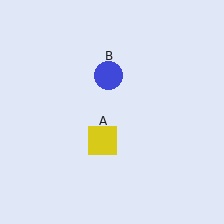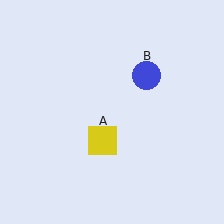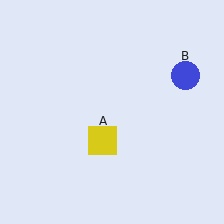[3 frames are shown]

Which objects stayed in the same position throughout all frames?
Yellow square (object A) remained stationary.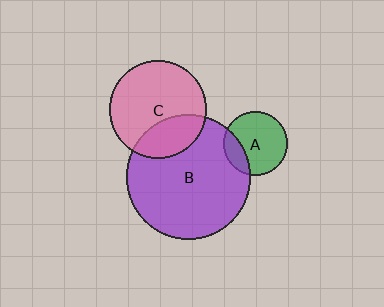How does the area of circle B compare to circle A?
Approximately 3.8 times.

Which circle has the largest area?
Circle B (purple).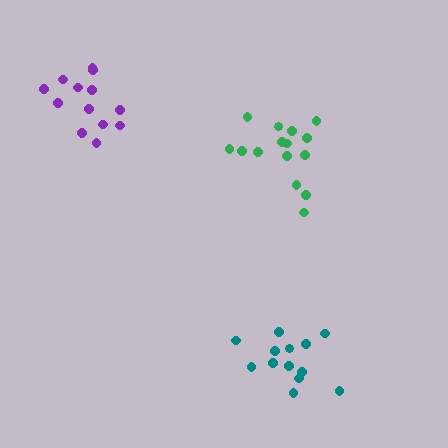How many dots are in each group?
Group 1: 15 dots, Group 2: 13 dots, Group 3: 13 dots (41 total).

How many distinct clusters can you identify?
There are 3 distinct clusters.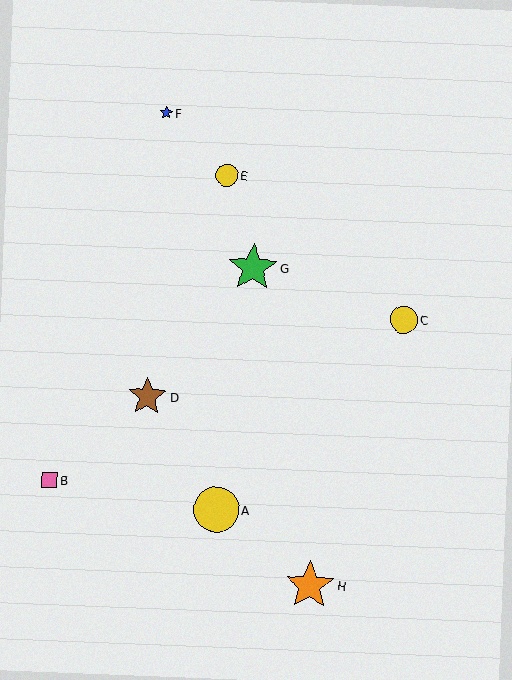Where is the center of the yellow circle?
The center of the yellow circle is at (216, 510).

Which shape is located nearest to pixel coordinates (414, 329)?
The yellow circle (labeled C) at (404, 320) is nearest to that location.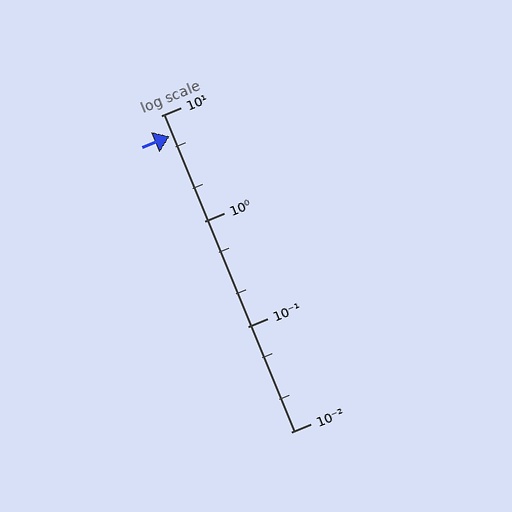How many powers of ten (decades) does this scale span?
The scale spans 3 decades, from 0.01 to 10.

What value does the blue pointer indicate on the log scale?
The pointer indicates approximately 6.4.